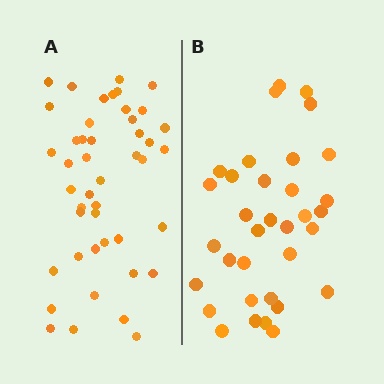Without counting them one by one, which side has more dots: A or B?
Region A (the left region) has more dots.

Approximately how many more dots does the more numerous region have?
Region A has roughly 12 or so more dots than region B.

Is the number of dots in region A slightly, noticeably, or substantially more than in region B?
Region A has noticeably more, but not dramatically so. The ratio is roughly 1.3 to 1.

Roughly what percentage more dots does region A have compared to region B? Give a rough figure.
About 30% more.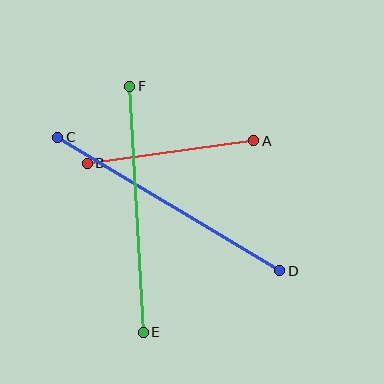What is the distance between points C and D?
The distance is approximately 259 pixels.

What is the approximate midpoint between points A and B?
The midpoint is at approximately (170, 152) pixels.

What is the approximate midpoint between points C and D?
The midpoint is at approximately (169, 204) pixels.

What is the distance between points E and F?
The distance is approximately 246 pixels.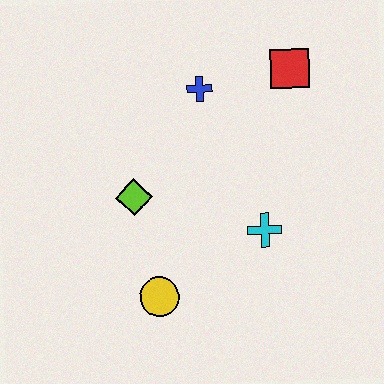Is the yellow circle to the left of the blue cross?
Yes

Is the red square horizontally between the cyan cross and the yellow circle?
No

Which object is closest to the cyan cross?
The yellow circle is closest to the cyan cross.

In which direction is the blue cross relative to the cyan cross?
The blue cross is above the cyan cross.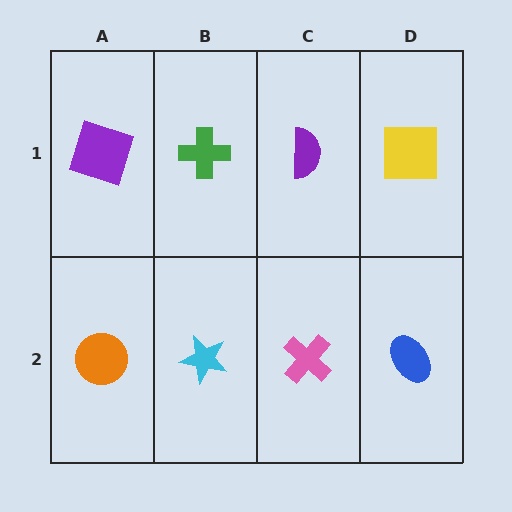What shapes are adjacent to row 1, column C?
A pink cross (row 2, column C), a green cross (row 1, column B), a yellow square (row 1, column D).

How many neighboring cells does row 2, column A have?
2.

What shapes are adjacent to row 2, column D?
A yellow square (row 1, column D), a pink cross (row 2, column C).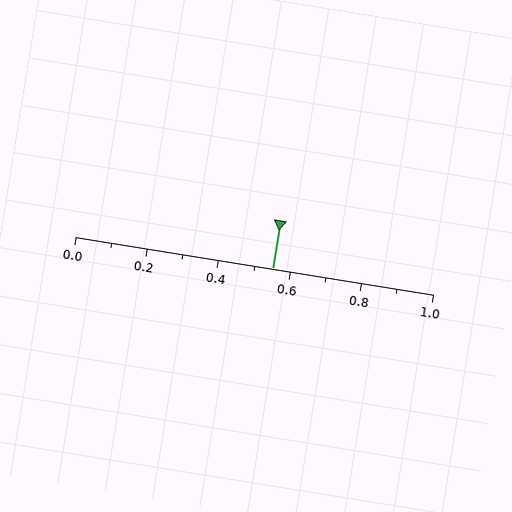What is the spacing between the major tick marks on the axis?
The major ticks are spaced 0.2 apart.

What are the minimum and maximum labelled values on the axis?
The axis runs from 0.0 to 1.0.